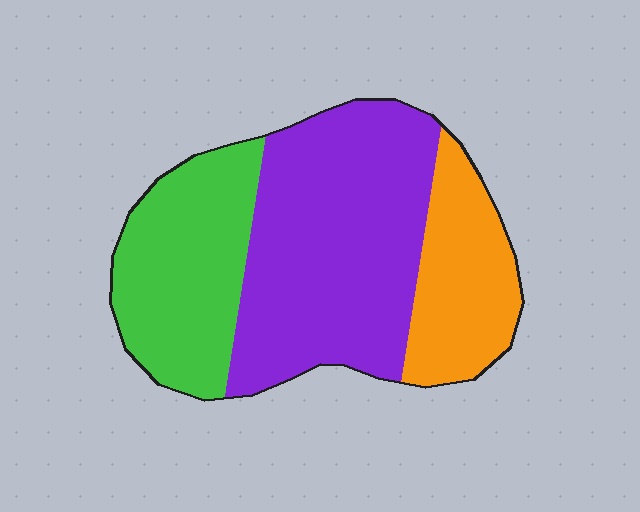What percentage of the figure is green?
Green takes up about one third (1/3) of the figure.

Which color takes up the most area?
Purple, at roughly 50%.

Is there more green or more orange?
Green.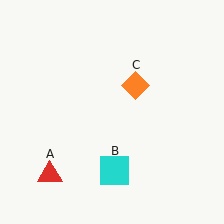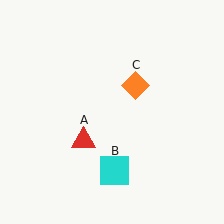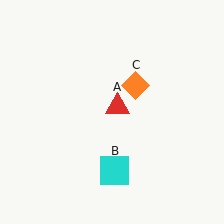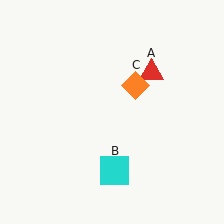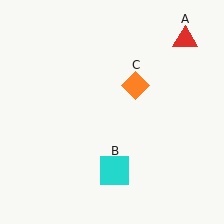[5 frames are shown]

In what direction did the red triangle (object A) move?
The red triangle (object A) moved up and to the right.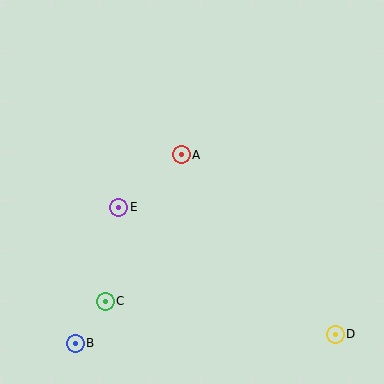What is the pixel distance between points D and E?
The distance between D and E is 251 pixels.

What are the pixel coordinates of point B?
Point B is at (75, 343).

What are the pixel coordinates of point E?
Point E is at (119, 207).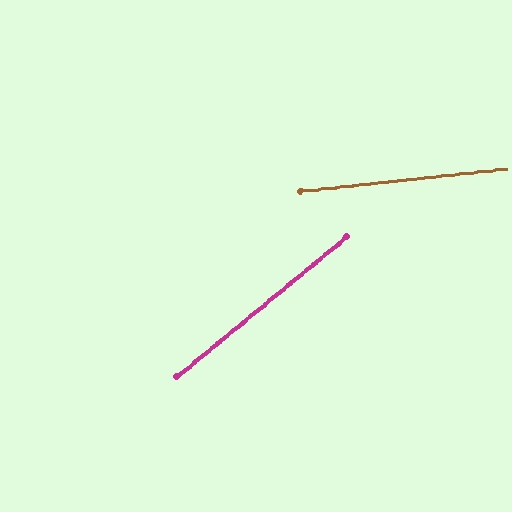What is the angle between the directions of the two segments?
Approximately 33 degrees.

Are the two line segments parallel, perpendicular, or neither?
Neither parallel nor perpendicular — they differ by about 33°.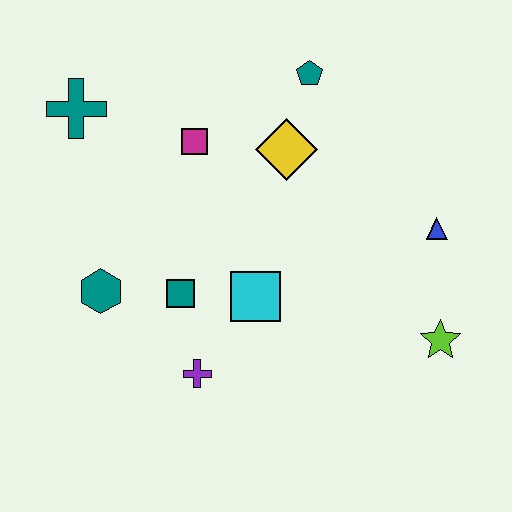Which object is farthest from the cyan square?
The teal cross is farthest from the cyan square.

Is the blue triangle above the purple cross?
Yes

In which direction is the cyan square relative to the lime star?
The cyan square is to the left of the lime star.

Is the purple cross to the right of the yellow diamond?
No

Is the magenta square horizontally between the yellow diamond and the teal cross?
Yes